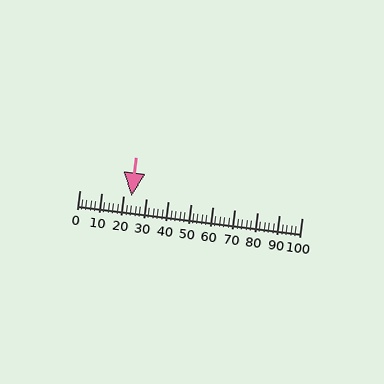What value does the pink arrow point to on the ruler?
The pink arrow points to approximately 24.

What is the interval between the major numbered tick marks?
The major tick marks are spaced 10 units apart.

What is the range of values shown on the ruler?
The ruler shows values from 0 to 100.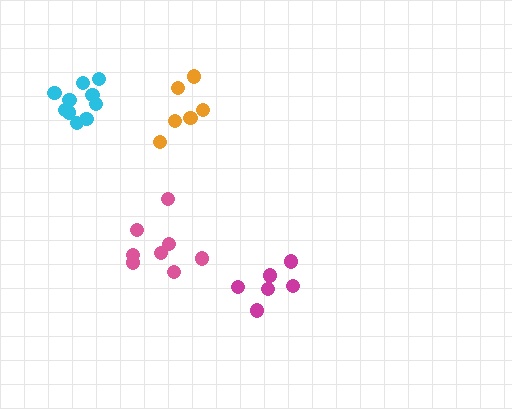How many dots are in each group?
Group 1: 8 dots, Group 2: 6 dots, Group 3: 10 dots, Group 4: 6 dots (30 total).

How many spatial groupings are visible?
There are 4 spatial groupings.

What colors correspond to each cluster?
The clusters are colored: pink, magenta, cyan, orange.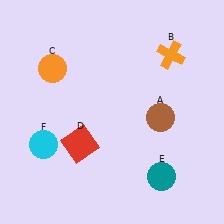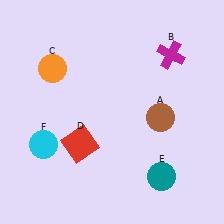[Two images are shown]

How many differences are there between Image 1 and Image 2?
There is 1 difference between the two images.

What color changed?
The cross (B) changed from orange in Image 1 to magenta in Image 2.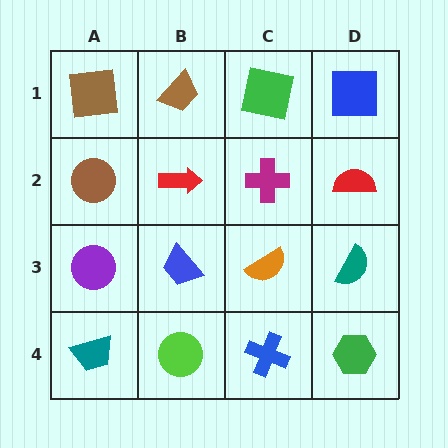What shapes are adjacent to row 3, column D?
A red semicircle (row 2, column D), a green hexagon (row 4, column D), an orange semicircle (row 3, column C).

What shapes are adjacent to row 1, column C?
A magenta cross (row 2, column C), a brown trapezoid (row 1, column B), a blue square (row 1, column D).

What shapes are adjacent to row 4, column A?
A purple circle (row 3, column A), a lime circle (row 4, column B).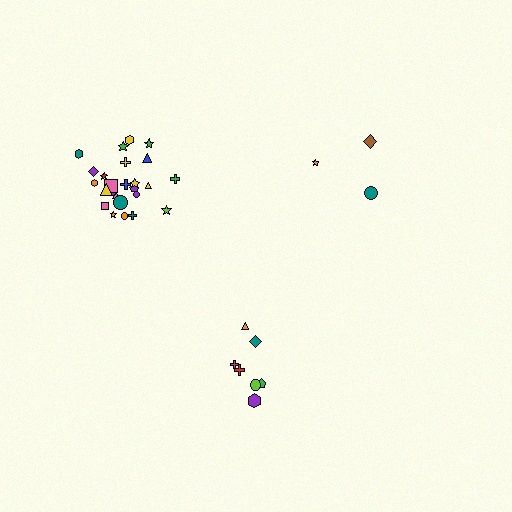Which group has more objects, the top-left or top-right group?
The top-left group.